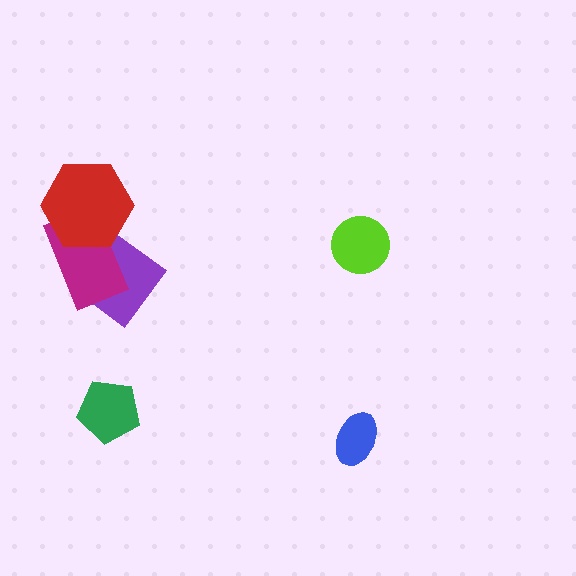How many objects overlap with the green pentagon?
0 objects overlap with the green pentagon.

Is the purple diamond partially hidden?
Yes, it is partially covered by another shape.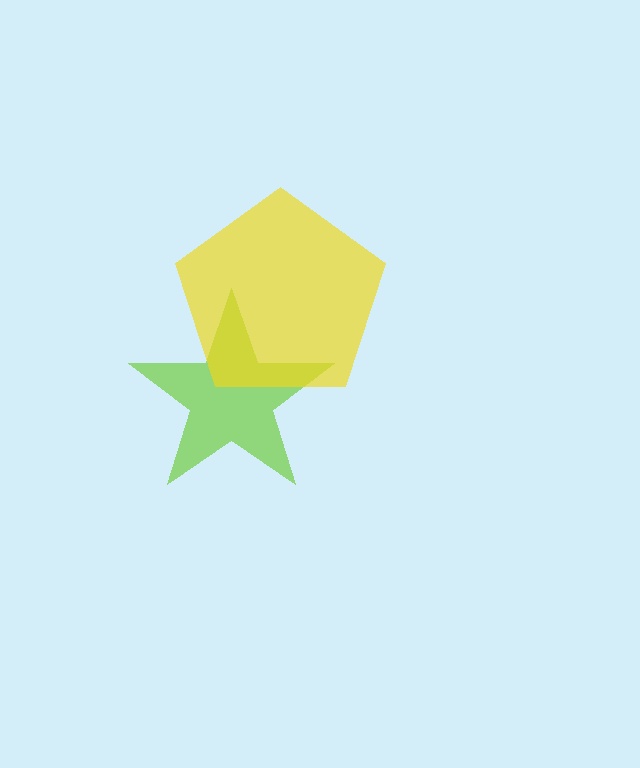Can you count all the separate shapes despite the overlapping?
Yes, there are 2 separate shapes.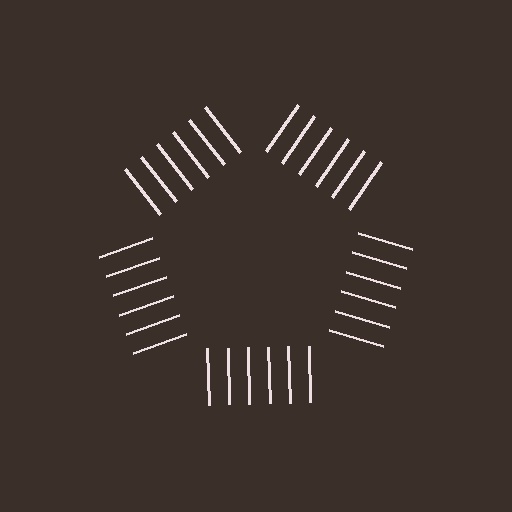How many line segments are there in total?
30 — 6 along each of the 5 edges.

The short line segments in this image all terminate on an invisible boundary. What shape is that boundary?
An illusory pentagon — the line segments terminate on its edges but no continuous stroke is drawn.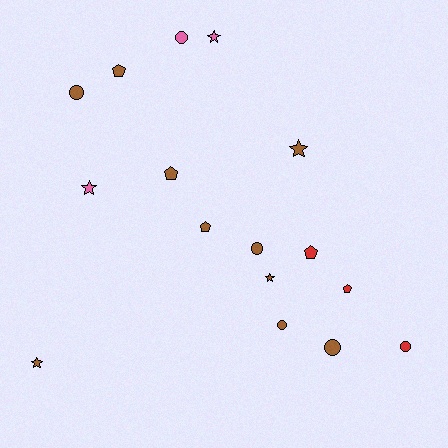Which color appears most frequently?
Brown, with 10 objects.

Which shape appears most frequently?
Circle, with 6 objects.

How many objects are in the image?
There are 16 objects.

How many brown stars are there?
There are 3 brown stars.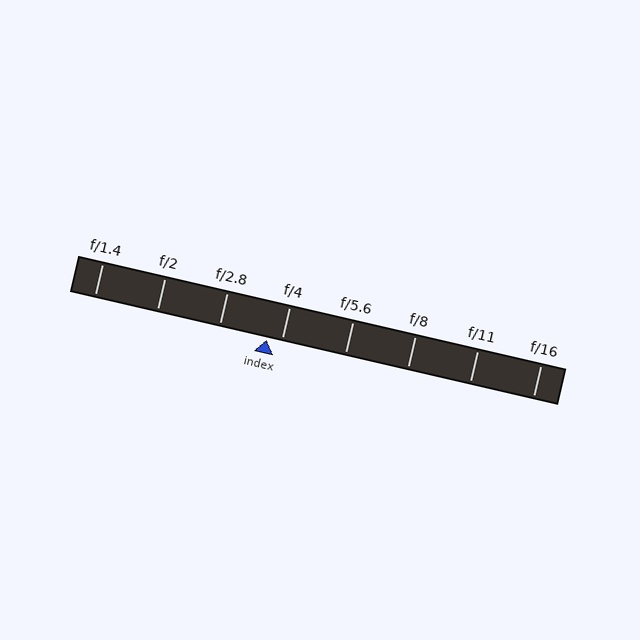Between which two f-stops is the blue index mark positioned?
The index mark is between f/2.8 and f/4.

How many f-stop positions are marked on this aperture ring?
There are 8 f-stop positions marked.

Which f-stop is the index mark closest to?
The index mark is closest to f/4.